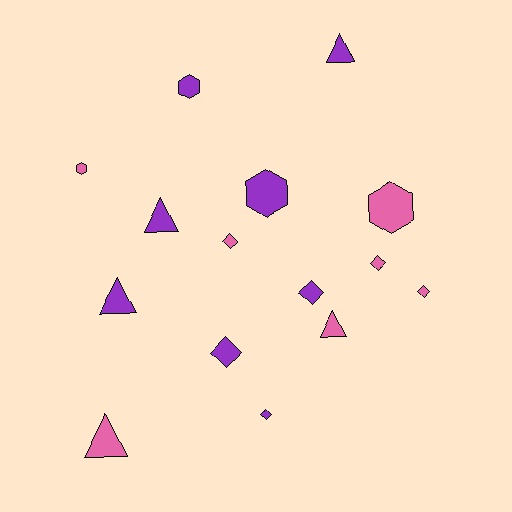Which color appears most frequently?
Purple, with 8 objects.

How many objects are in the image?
There are 15 objects.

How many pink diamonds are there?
There are 3 pink diamonds.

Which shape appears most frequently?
Diamond, with 6 objects.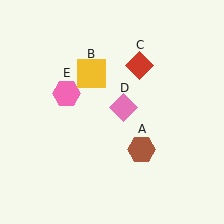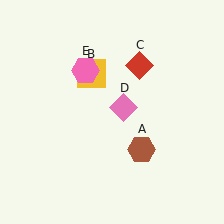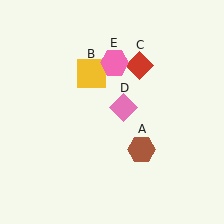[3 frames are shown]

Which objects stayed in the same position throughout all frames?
Brown hexagon (object A) and yellow square (object B) and red diamond (object C) and pink diamond (object D) remained stationary.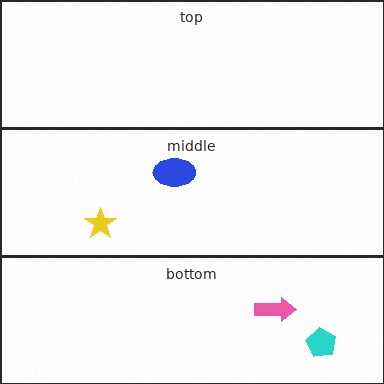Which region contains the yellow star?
The middle region.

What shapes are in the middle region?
The blue ellipse, the yellow star.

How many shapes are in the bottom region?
2.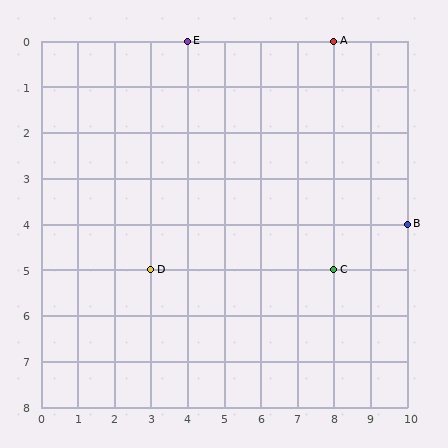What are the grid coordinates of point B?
Point B is at grid coordinates (10, 4).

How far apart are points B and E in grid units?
Points B and E are 6 columns and 4 rows apart (about 7.2 grid units diagonally).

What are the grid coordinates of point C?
Point C is at grid coordinates (8, 5).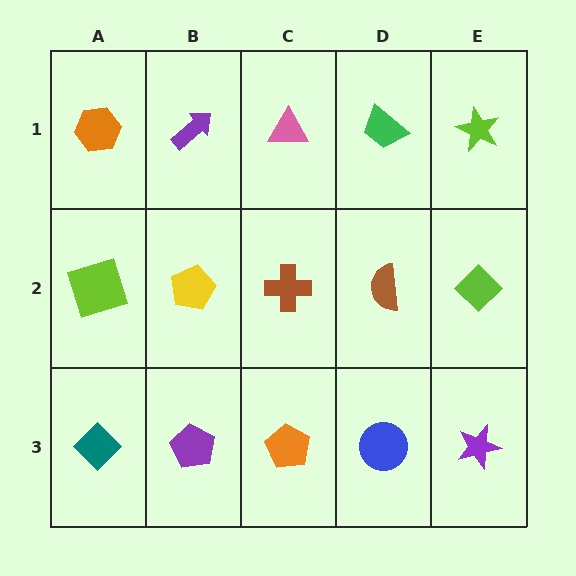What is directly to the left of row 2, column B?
A lime square.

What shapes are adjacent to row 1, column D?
A brown semicircle (row 2, column D), a pink triangle (row 1, column C), a lime star (row 1, column E).